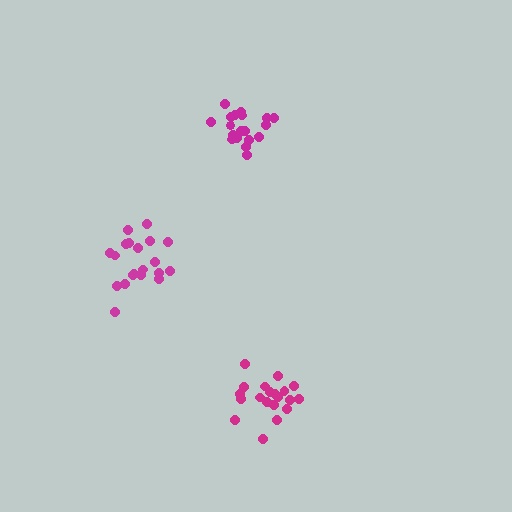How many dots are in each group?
Group 1: 20 dots, Group 2: 20 dots, Group 3: 19 dots (59 total).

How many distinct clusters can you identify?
There are 3 distinct clusters.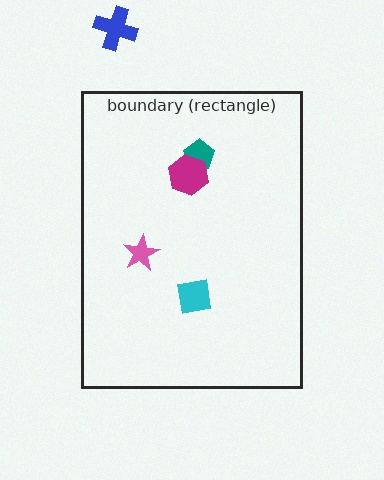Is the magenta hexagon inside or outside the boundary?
Inside.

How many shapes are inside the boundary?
4 inside, 1 outside.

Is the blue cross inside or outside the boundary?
Outside.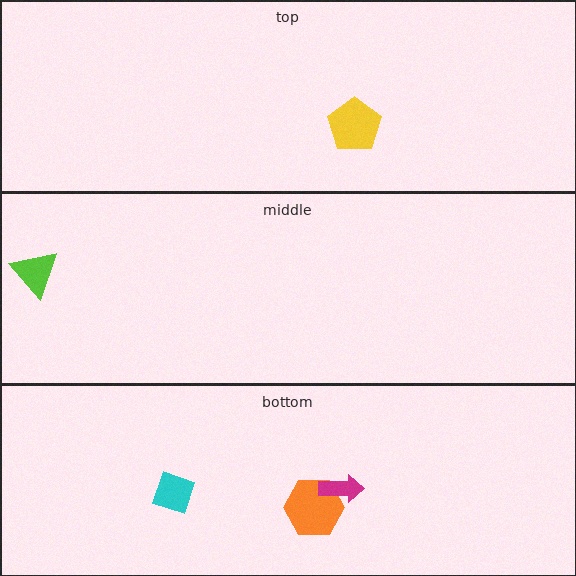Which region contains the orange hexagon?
The bottom region.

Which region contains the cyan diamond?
The bottom region.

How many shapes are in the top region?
1.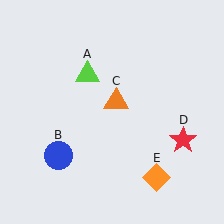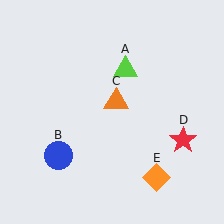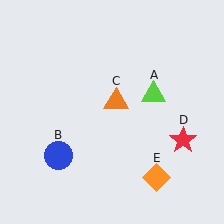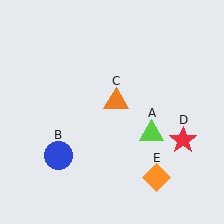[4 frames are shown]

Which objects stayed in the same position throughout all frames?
Blue circle (object B) and orange triangle (object C) and red star (object D) and orange diamond (object E) remained stationary.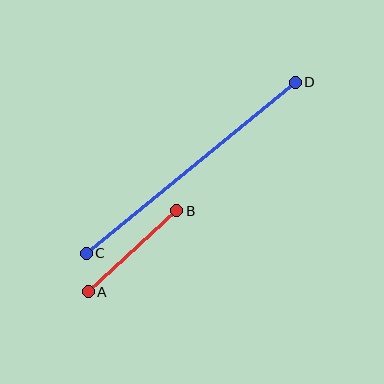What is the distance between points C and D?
The distance is approximately 270 pixels.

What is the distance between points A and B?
The distance is approximately 120 pixels.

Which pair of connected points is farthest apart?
Points C and D are farthest apart.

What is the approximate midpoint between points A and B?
The midpoint is at approximately (133, 251) pixels.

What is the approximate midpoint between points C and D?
The midpoint is at approximately (191, 168) pixels.